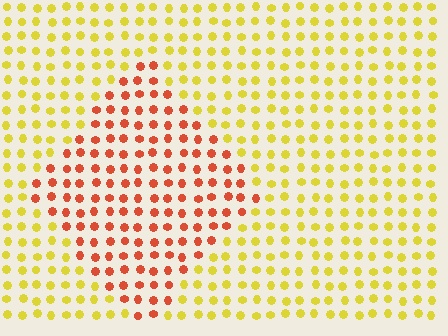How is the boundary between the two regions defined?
The boundary is defined purely by a slight shift in hue (about 49 degrees). Spacing, size, and orientation are identical on both sides.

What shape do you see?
I see a diamond.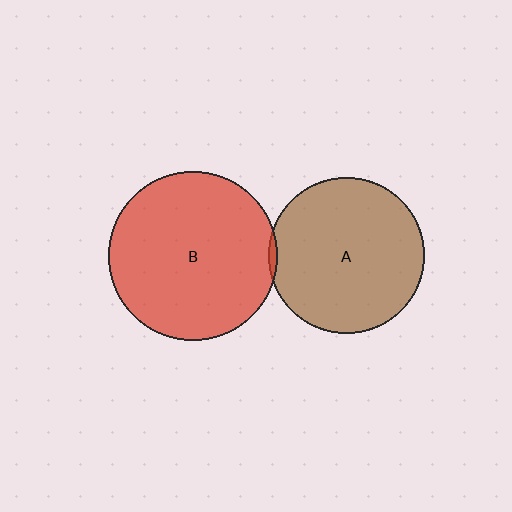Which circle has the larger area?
Circle B (red).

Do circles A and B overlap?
Yes.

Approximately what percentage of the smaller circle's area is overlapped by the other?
Approximately 5%.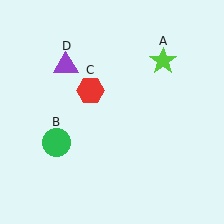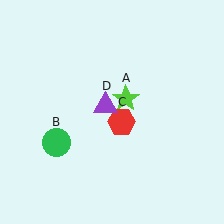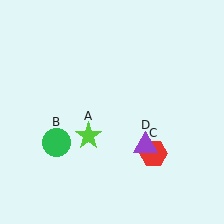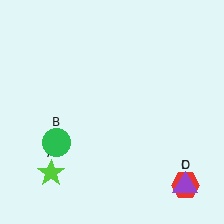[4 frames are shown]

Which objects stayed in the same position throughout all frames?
Green circle (object B) remained stationary.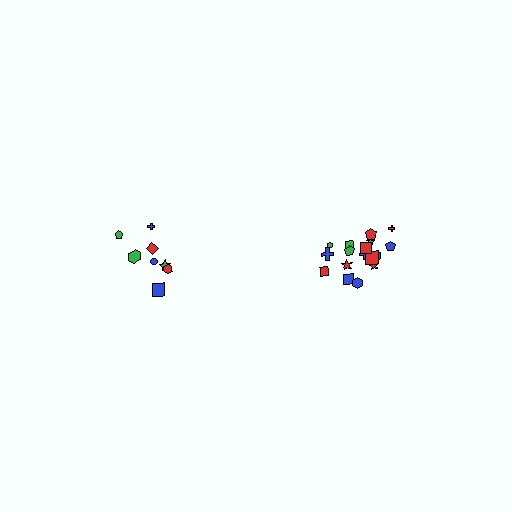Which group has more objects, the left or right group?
The right group.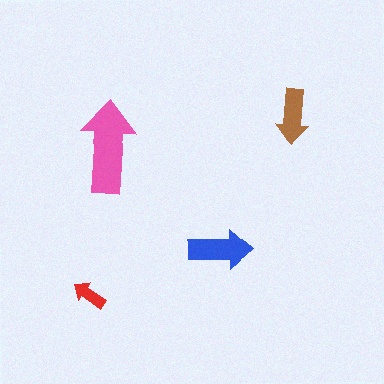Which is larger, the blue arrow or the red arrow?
The blue one.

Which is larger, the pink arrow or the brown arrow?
The pink one.